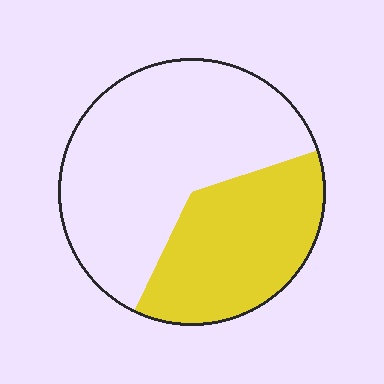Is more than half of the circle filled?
No.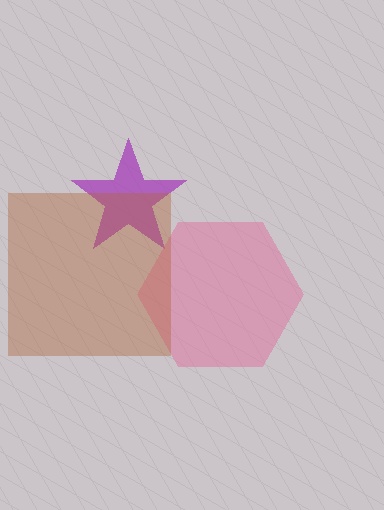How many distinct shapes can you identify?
There are 3 distinct shapes: a purple star, a pink hexagon, a brown square.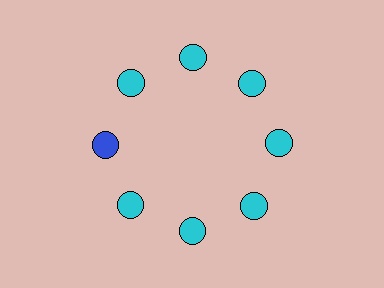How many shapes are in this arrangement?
There are 8 shapes arranged in a ring pattern.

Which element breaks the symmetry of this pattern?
The blue circle at roughly the 9 o'clock position breaks the symmetry. All other shapes are cyan circles.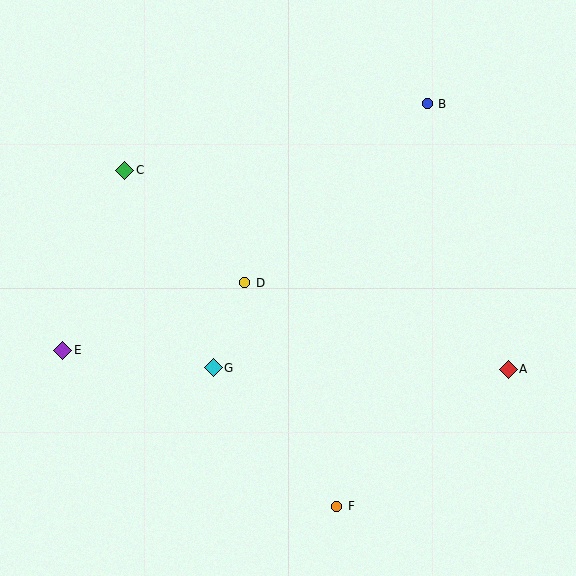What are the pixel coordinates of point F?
Point F is at (337, 506).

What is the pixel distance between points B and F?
The distance between B and F is 413 pixels.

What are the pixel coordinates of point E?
Point E is at (63, 350).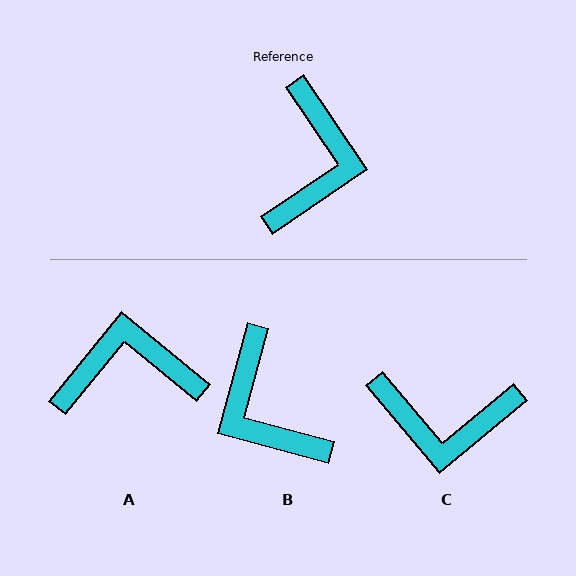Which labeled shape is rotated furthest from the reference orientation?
B, about 139 degrees away.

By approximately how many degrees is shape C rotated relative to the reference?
Approximately 84 degrees clockwise.